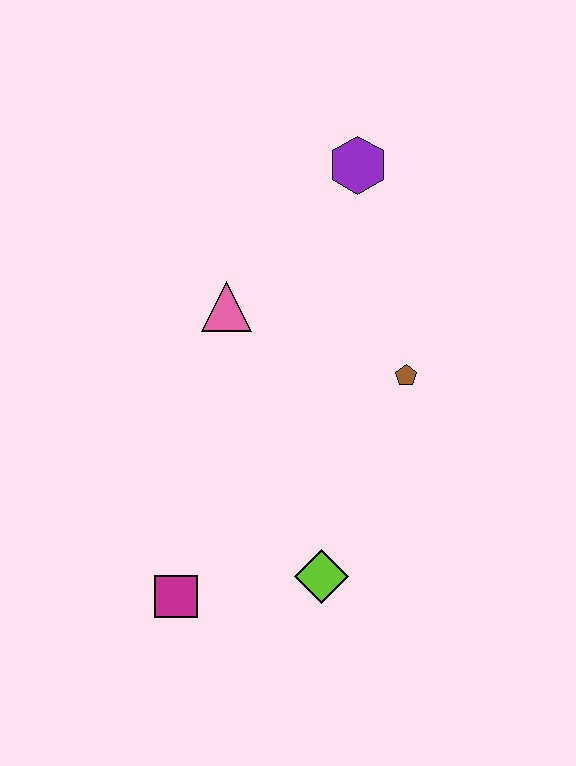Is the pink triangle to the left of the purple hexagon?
Yes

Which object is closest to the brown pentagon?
The pink triangle is closest to the brown pentagon.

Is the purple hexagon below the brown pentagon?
No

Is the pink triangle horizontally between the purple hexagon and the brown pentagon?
No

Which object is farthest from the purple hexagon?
The magenta square is farthest from the purple hexagon.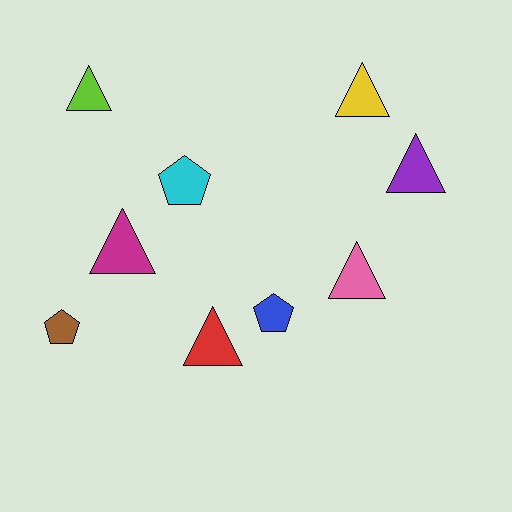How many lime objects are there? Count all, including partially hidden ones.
There is 1 lime object.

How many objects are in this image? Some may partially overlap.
There are 9 objects.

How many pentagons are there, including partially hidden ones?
There are 3 pentagons.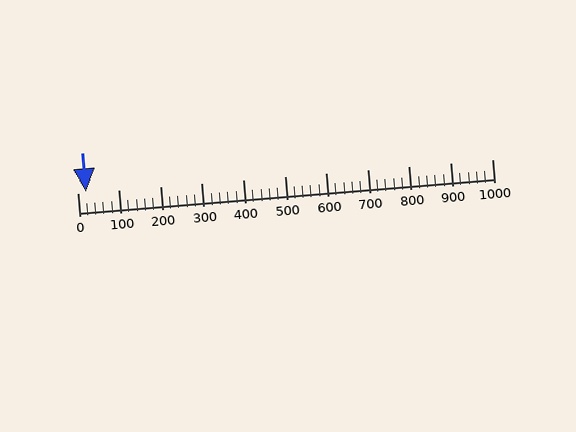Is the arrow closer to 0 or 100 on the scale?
The arrow is closer to 0.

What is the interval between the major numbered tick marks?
The major tick marks are spaced 100 units apart.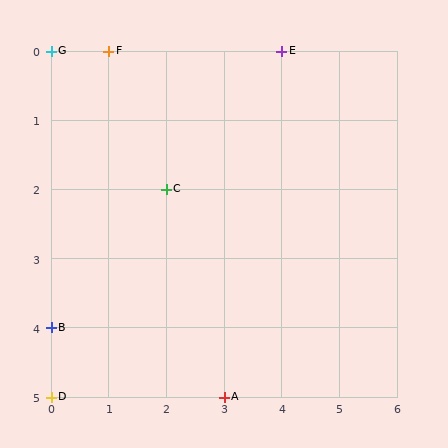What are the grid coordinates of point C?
Point C is at grid coordinates (2, 2).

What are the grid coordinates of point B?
Point B is at grid coordinates (0, 4).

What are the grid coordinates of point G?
Point G is at grid coordinates (0, 0).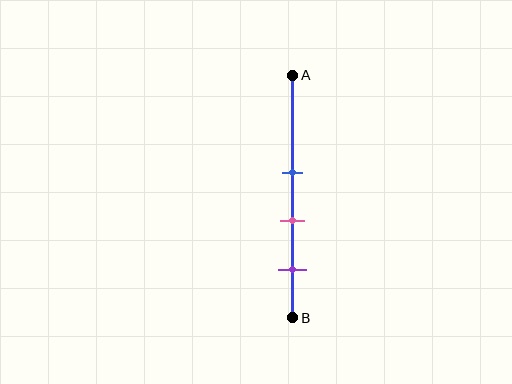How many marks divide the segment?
There are 3 marks dividing the segment.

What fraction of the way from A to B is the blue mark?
The blue mark is approximately 40% (0.4) of the way from A to B.